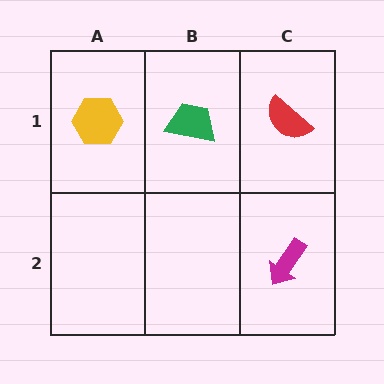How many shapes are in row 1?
3 shapes.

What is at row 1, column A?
A yellow hexagon.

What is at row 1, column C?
A red semicircle.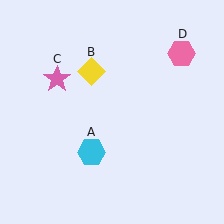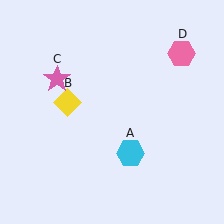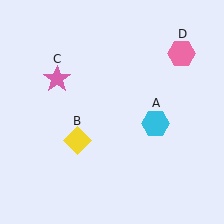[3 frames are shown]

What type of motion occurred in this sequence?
The cyan hexagon (object A), yellow diamond (object B) rotated counterclockwise around the center of the scene.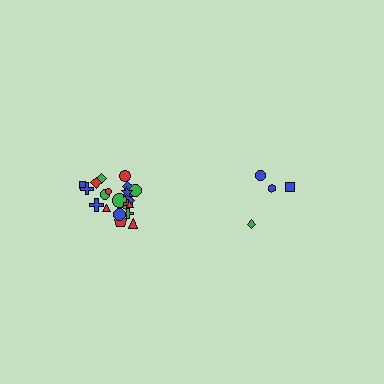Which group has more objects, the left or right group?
The left group.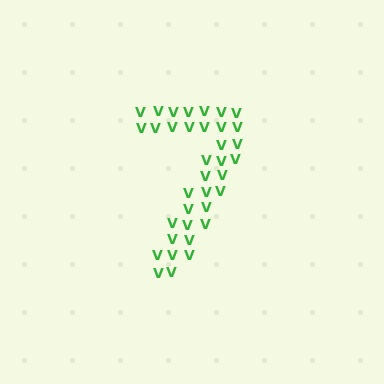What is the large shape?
The large shape is the digit 7.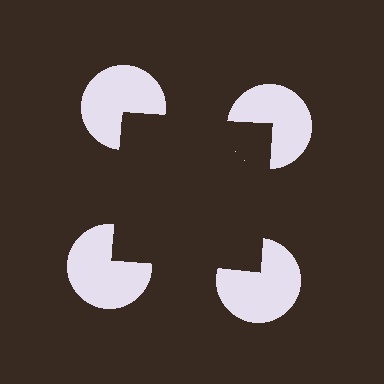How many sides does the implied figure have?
4 sides.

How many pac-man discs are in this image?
There are 4 — one at each vertex of the illusory square.